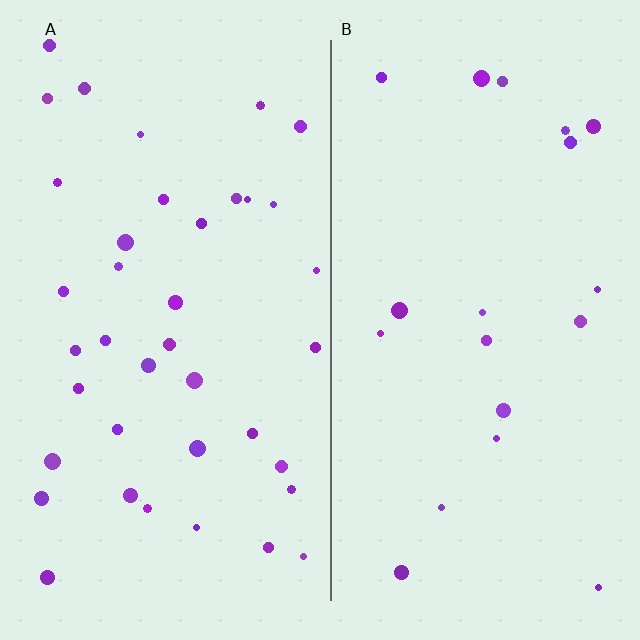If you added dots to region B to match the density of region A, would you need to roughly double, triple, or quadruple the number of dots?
Approximately double.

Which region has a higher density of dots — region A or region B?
A (the left).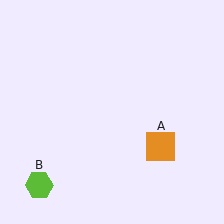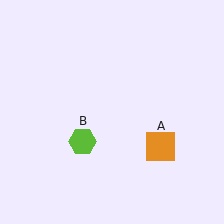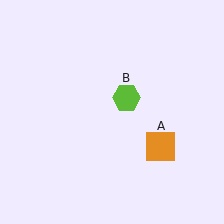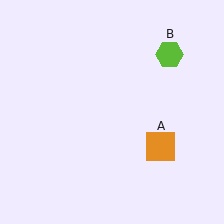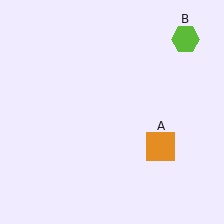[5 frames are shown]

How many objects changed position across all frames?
1 object changed position: lime hexagon (object B).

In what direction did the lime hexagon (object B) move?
The lime hexagon (object B) moved up and to the right.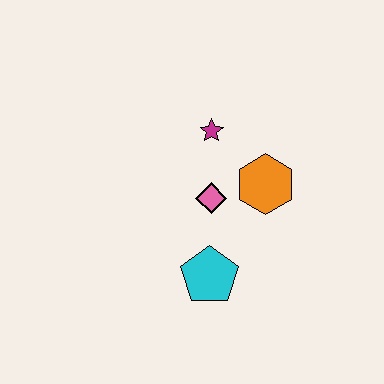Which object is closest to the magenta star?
The pink diamond is closest to the magenta star.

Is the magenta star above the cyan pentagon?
Yes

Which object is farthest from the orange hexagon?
The cyan pentagon is farthest from the orange hexagon.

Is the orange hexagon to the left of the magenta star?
No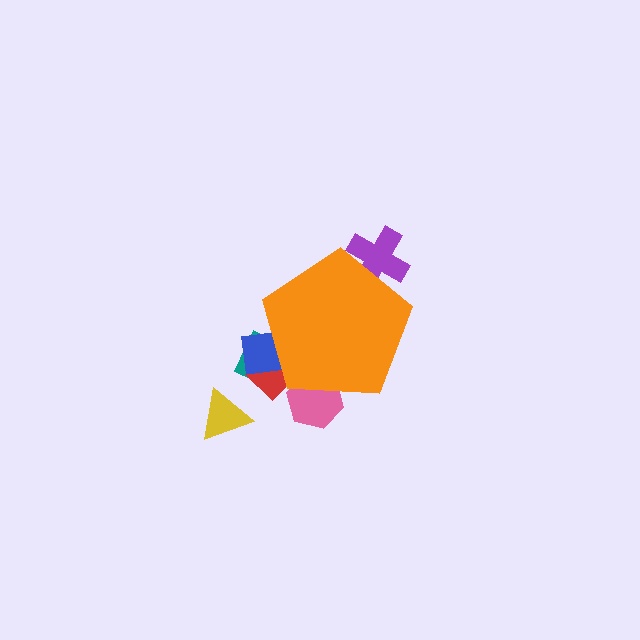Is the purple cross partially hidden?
Yes, the purple cross is partially hidden behind the orange pentagon.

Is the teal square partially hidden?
Yes, the teal square is partially hidden behind the orange pentagon.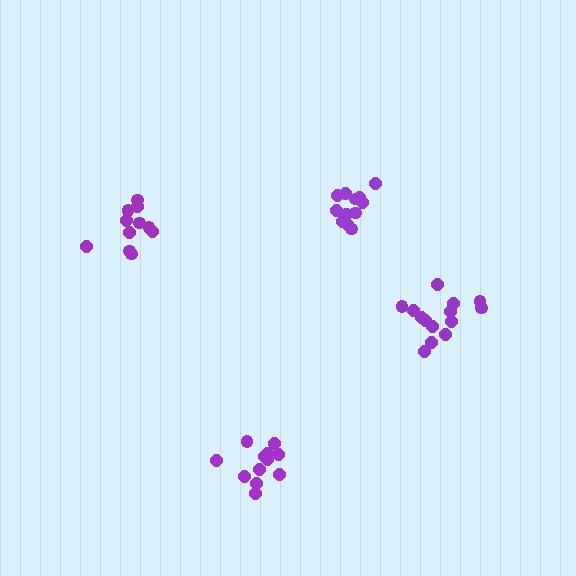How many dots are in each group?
Group 1: 12 dots, Group 2: 14 dots, Group 3: 12 dots, Group 4: 11 dots (49 total).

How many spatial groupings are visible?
There are 4 spatial groupings.